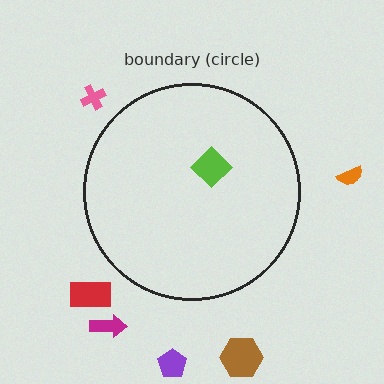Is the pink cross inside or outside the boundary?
Outside.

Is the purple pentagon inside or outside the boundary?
Outside.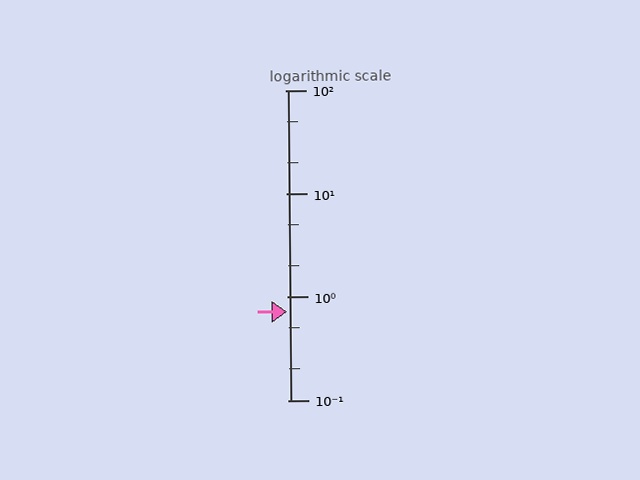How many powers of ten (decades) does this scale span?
The scale spans 3 decades, from 0.1 to 100.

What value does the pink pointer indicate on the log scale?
The pointer indicates approximately 0.72.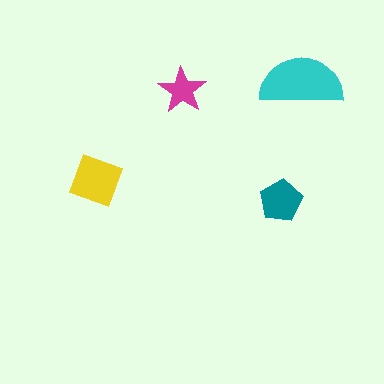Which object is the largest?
The cyan semicircle.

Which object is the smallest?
The magenta star.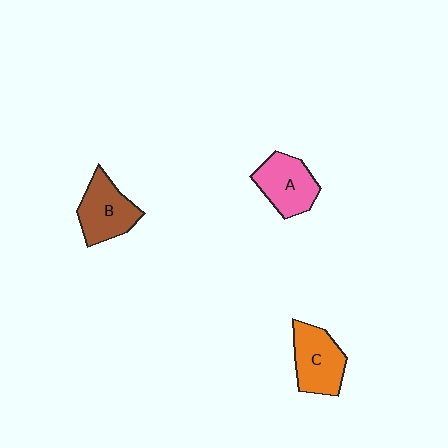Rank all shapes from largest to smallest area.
From largest to smallest: C (orange), B (brown), A (pink).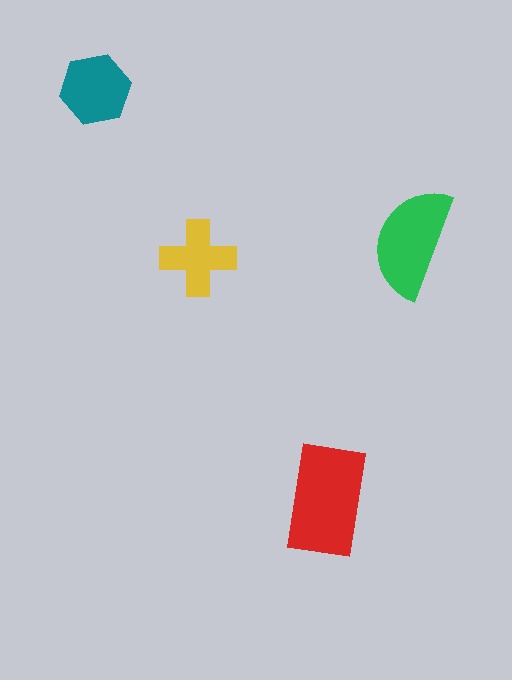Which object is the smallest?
The yellow cross.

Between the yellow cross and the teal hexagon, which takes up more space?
The teal hexagon.